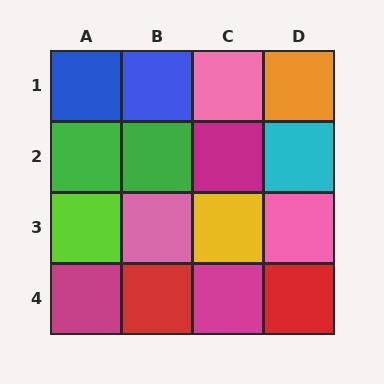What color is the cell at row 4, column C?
Magenta.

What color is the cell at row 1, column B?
Blue.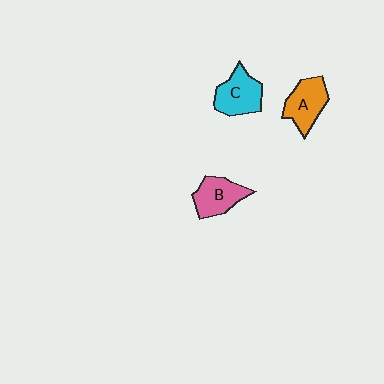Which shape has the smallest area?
Shape B (pink).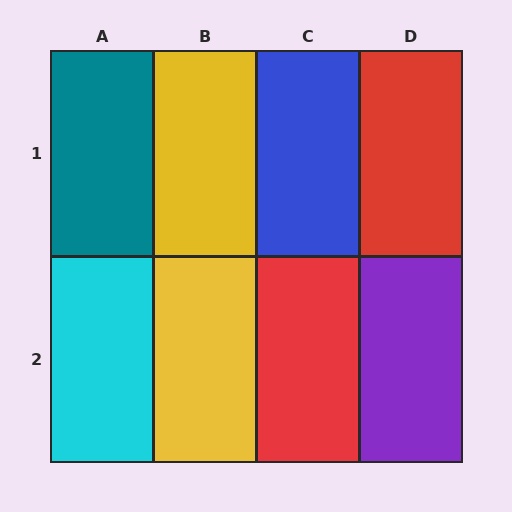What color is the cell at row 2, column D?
Purple.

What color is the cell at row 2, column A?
Cyan.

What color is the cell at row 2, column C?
Red.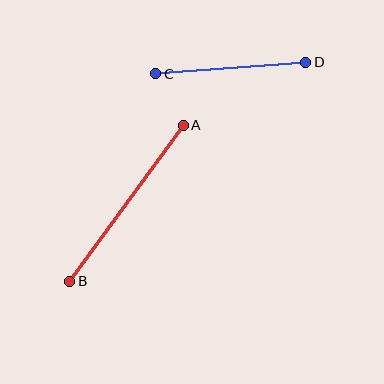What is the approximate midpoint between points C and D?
The midpoint is at approximately (231, 68) pixels.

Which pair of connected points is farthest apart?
Points A and B are farthest apart.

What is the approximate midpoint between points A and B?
The midpoint is at approximately (126, 203) pixels.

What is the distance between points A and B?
The distance is approximately 193 pixels.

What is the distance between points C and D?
The distance is approximately 150 pixels.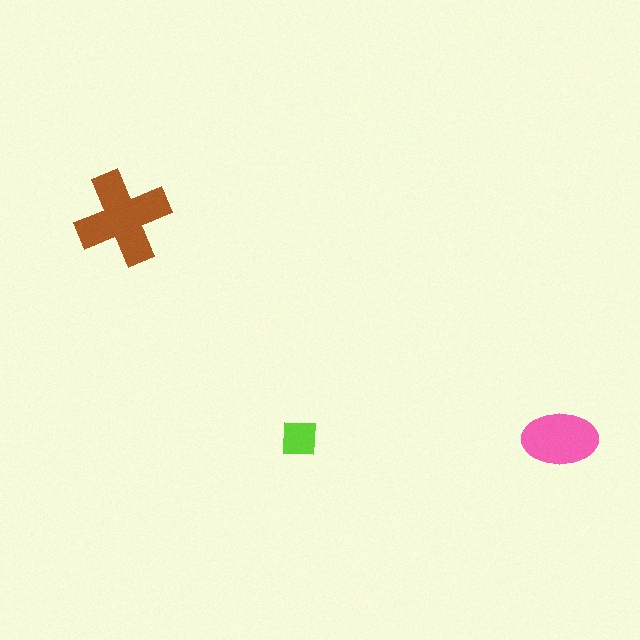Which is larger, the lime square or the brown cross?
The brown cross.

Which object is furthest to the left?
The brown cross is leftmost.